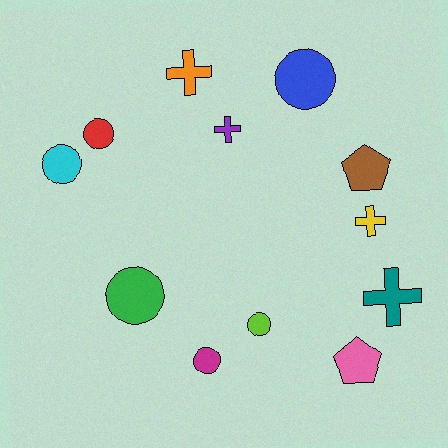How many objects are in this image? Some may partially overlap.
There are 12 objects.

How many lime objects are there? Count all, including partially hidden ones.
There is 1 lime object.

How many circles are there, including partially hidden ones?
There are 6 circles.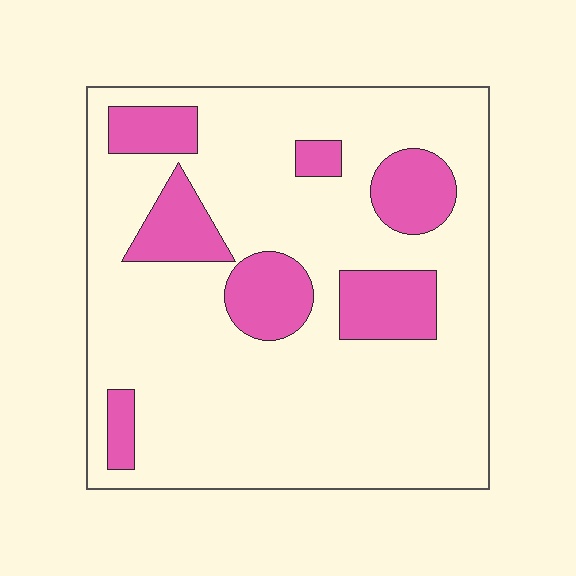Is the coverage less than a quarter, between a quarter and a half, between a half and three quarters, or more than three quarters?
Less than a quarter.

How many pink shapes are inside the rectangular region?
7.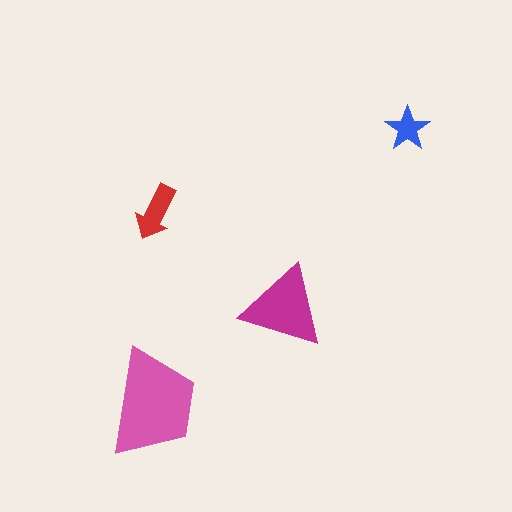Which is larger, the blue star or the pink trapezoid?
The pink trapezoid.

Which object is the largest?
The pink trapezoid.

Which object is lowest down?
The pink trapezoid is bottommost.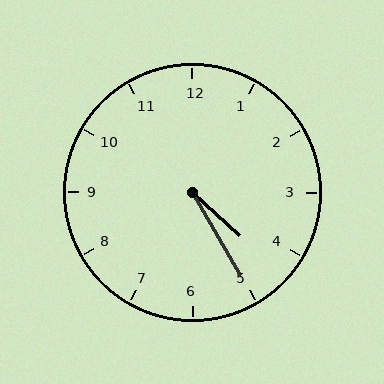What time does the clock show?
4:25.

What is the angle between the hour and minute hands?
Approximately 18 degrees.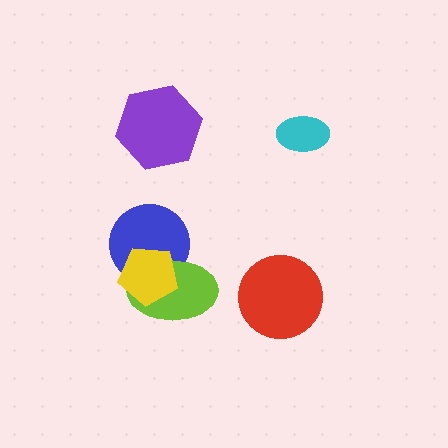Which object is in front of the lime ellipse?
The yellow pentagon is in front of the lime ellipse.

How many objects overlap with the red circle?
0 objects overlap with the red circle.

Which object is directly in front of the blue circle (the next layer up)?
The lime ellipse is directly in front of the blue circle.